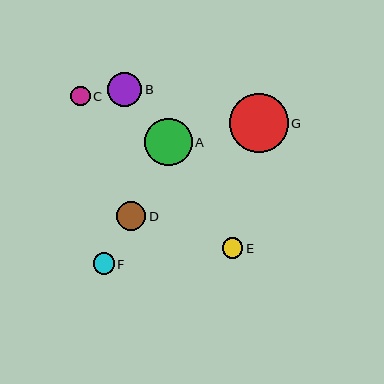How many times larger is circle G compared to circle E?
Circle G is approximately 2.8 times the size of circle E.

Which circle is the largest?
Circle G is the largest with a size of approximately 59 pixels.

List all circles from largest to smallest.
From largest to smallest: G, A, B, D, F, E, C.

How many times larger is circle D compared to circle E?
Circle D is approximately 1.4 times the size of circle E.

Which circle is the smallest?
Circle C is the smallest with a size of approximately 20 pixels.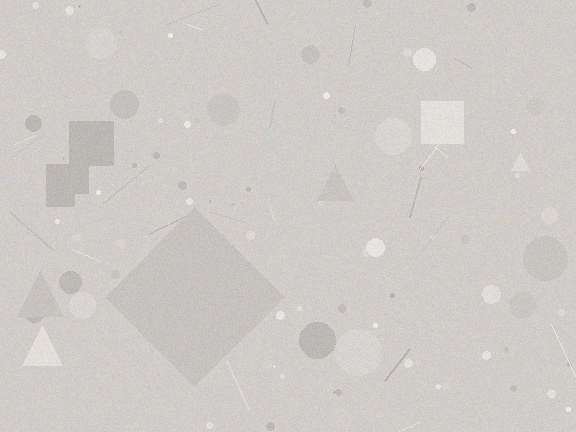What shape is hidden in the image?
A diamond is hidden in the image.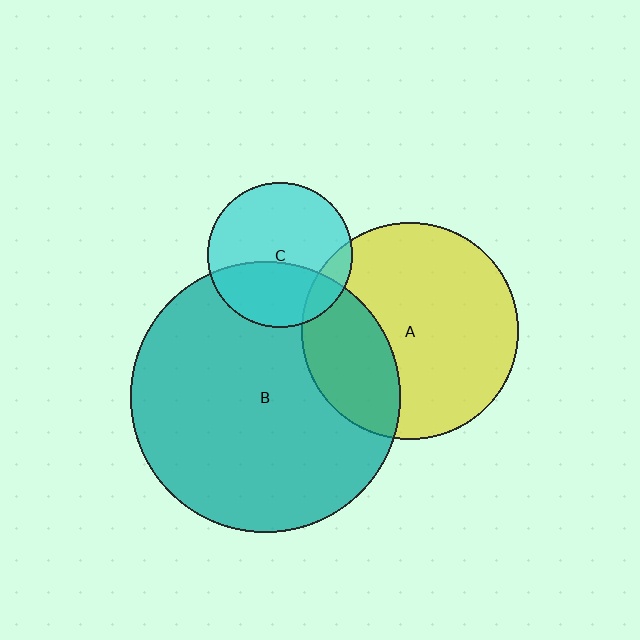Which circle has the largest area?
Circle B (teal).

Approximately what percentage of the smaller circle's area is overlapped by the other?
Approximately 40%.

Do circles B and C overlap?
Yes.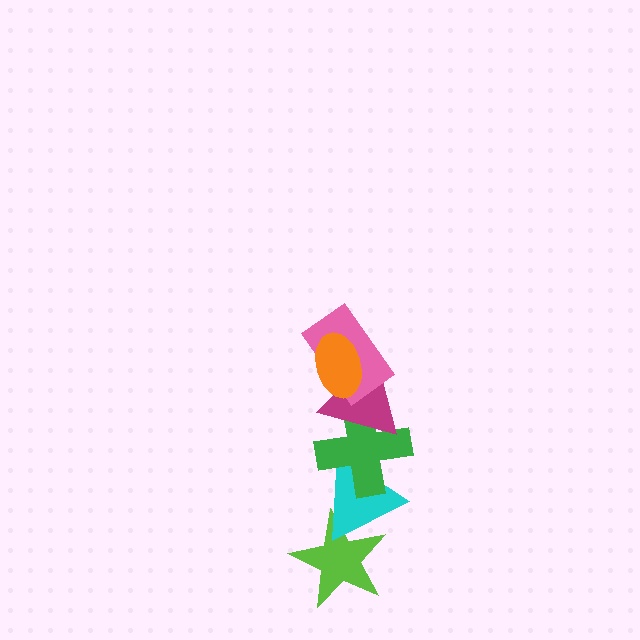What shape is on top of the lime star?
The cyan triangle is on top of the lime star.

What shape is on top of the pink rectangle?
The orange ellipse is on top of the pink rectangle.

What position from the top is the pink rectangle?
The pink rectangle is 2nd from the top.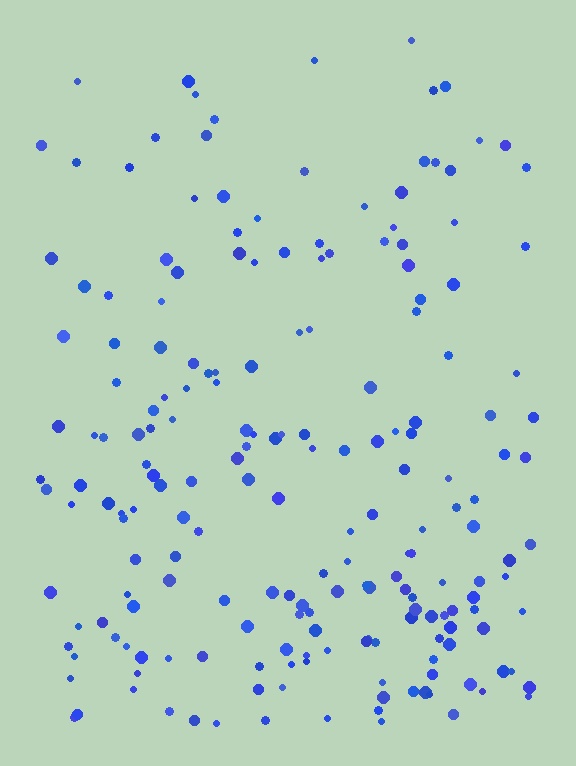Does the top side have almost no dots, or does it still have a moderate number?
Still a moderate number, just noticeably fewer than the bottom.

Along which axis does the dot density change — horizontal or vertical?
Vertical.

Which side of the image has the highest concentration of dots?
The bottom.